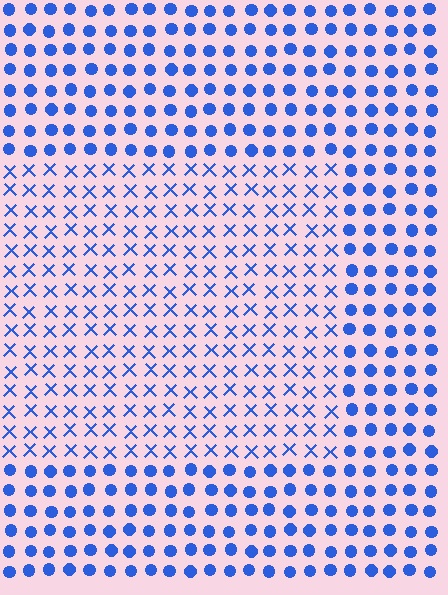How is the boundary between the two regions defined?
The boundary is defined by a change in element shape: X marks inside vs. circles outside. All elements share the same color and spacing.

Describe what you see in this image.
The image is filled with small blue elements arranged in a uniform grid. A rectangle-shaped region contains X marks, while the surrounding area contains circles. The boundary is defined purely by the change in element shape.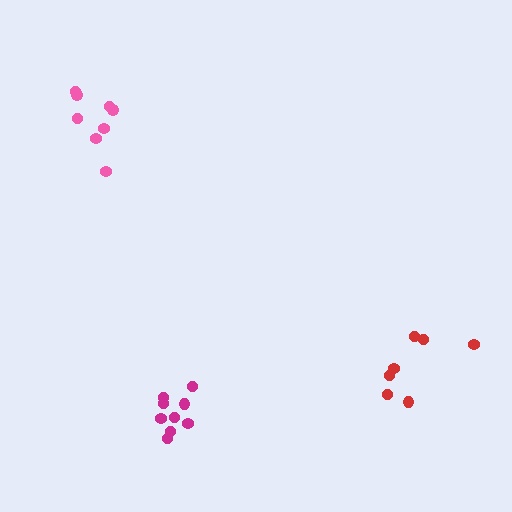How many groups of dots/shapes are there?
There are 3 groups.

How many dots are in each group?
Group 1: 9 dots, Group 2: 7 dots, Group 3: 8 dots (24 total).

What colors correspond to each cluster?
The clusters are colored: magenta, red, pink.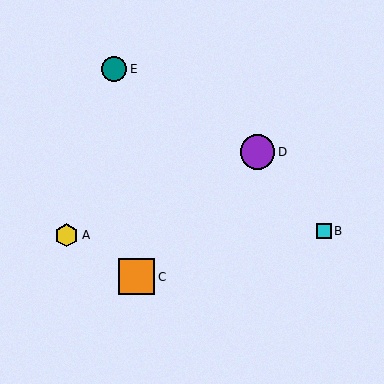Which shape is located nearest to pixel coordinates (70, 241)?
The yellow hexagon (labeled A) at (67, 235) is nearest to that location.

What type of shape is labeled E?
Shape E is a teal circle.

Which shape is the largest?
The orange square (labeled C) is the largest.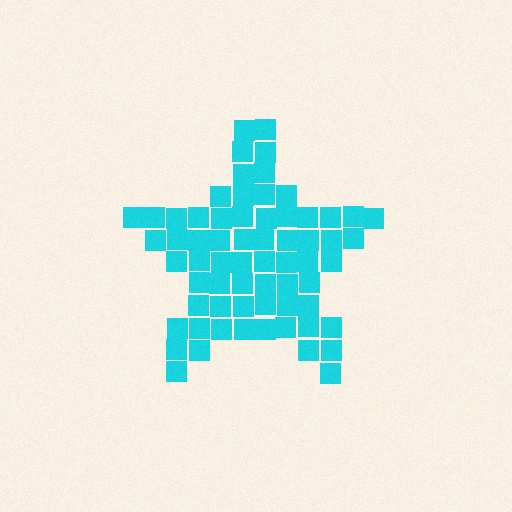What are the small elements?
The small elements are squares.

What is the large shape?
The large shape is a star.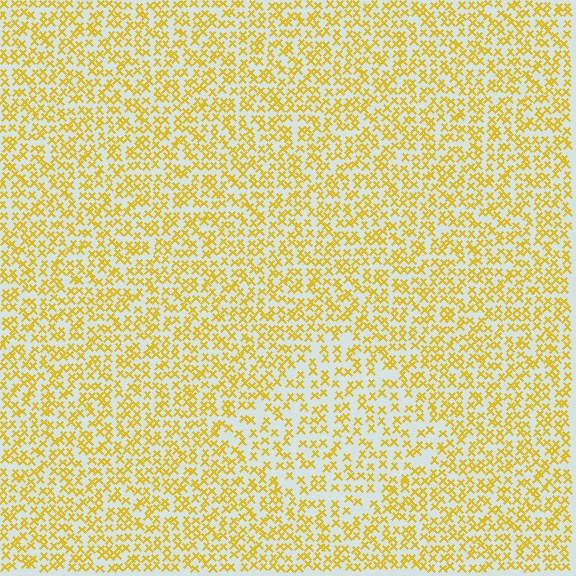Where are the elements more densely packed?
The elements are more densely packed outside the diamond boundary.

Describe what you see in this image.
The image contains small yellow elements arranged at two different densities. A diamond-shaped region is visible where the elements are less densely packed than the surrounding area.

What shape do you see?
I see a diamond.